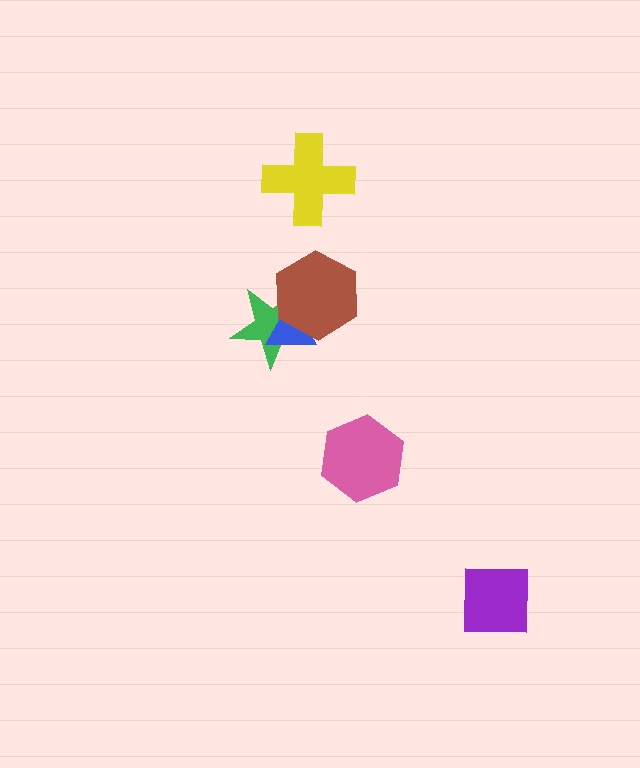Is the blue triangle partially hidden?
Yes, it is partially covered by another shape.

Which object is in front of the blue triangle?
The brown hexagon is in front of the blue triangle.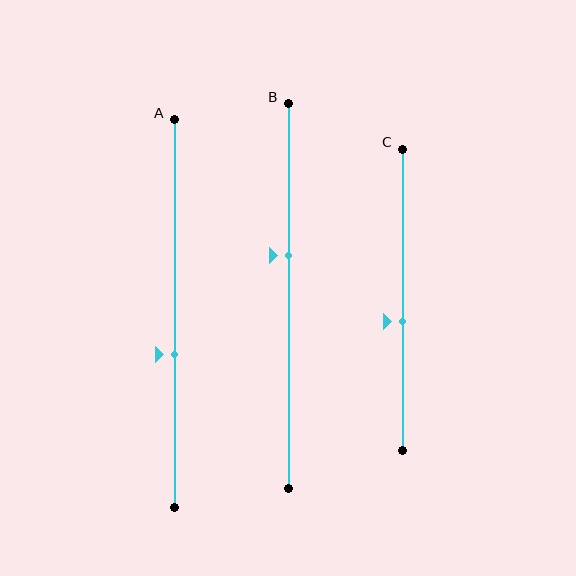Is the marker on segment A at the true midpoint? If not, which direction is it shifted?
No, the marker on segment A is shifted downward by about 10% of the segment length.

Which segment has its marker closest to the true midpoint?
Segment C has its marker closest to the true midpoint.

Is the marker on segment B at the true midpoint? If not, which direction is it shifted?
No, the marker on segment B is shifted upward by about 11% of the segment length.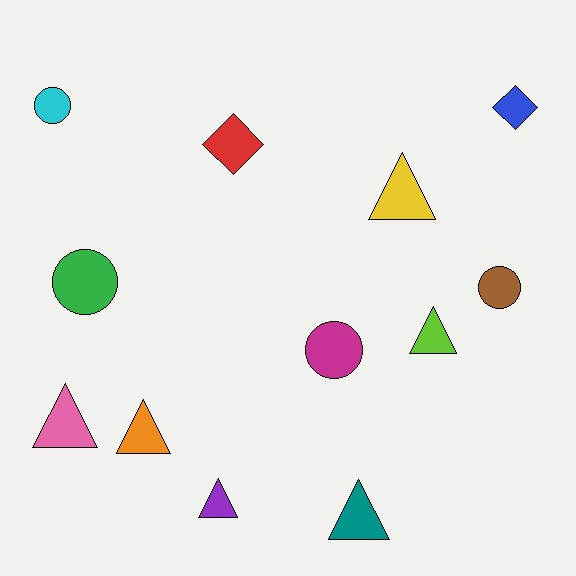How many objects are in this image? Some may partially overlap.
There are 12 objects.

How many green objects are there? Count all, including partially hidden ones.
There is 1 green object.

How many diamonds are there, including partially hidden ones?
There are 2 diamonds.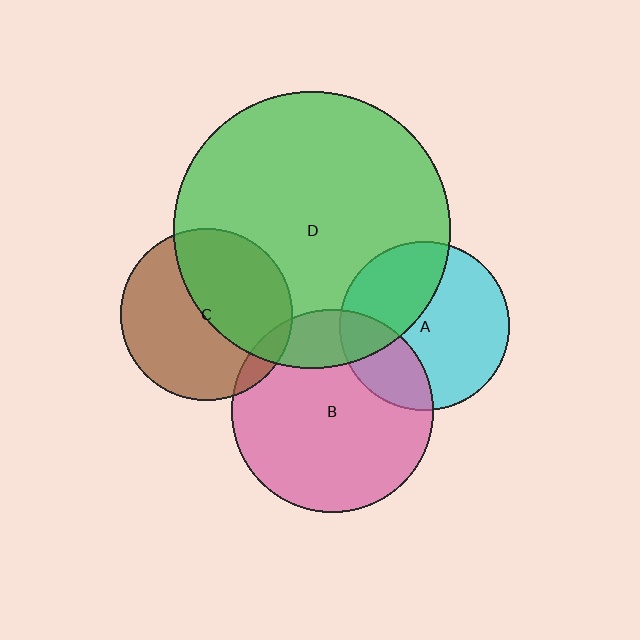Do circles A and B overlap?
Yes.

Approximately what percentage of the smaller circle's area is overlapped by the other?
Approximately 25%.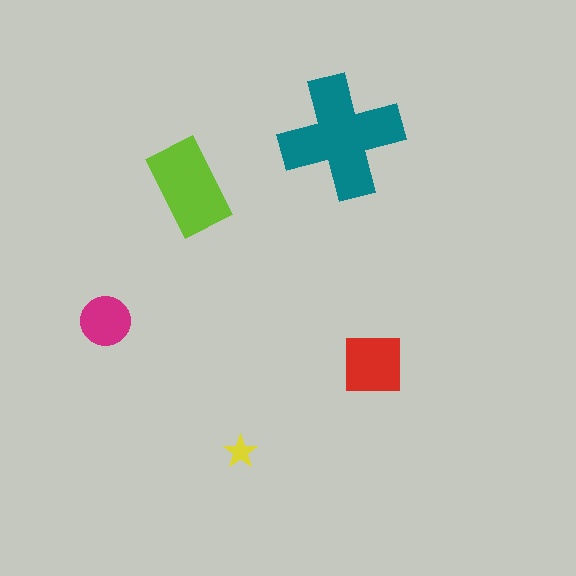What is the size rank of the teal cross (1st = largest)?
1st.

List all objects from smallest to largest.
The yellow star, the magenta circle, the red square, the lime rectangle, the teal cross.